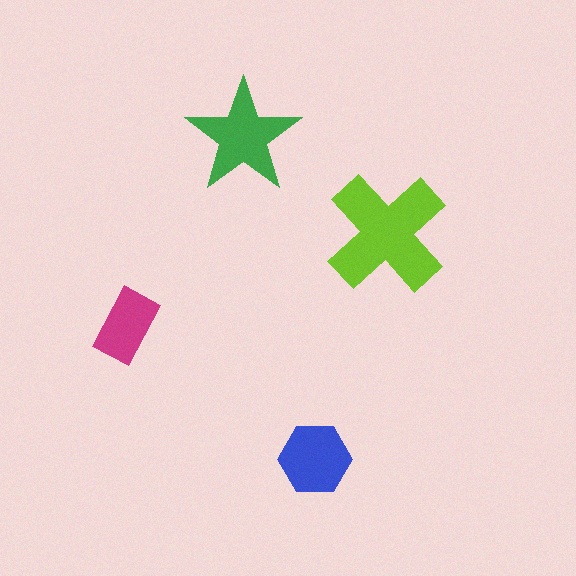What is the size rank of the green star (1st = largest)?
2nd.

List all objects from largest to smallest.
The lime cross, the green star, the blue hexagon, the magenta rectangle.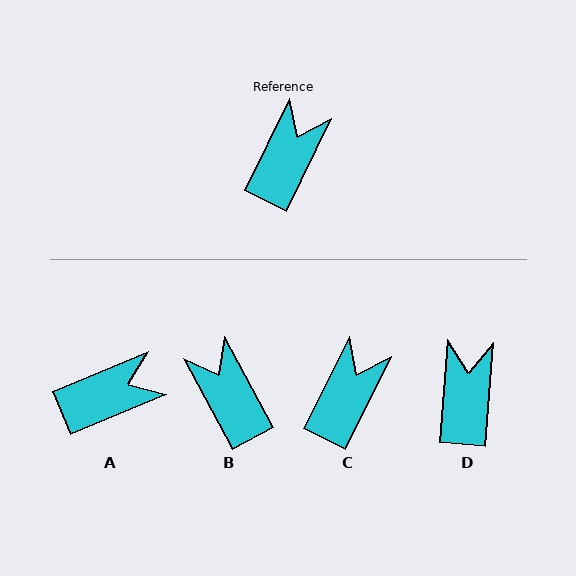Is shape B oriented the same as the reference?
No, it is off by about 54 degrees.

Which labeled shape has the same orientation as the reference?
C.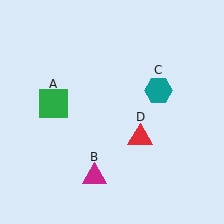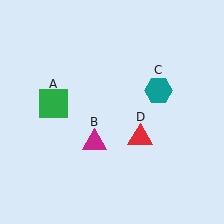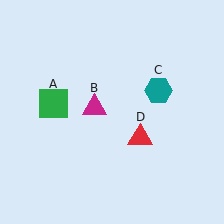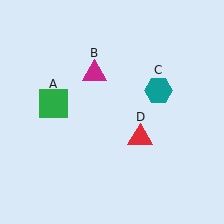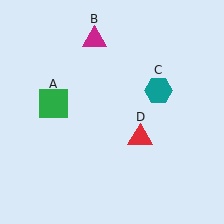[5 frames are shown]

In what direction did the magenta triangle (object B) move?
The magenta triangle (object B) moved up.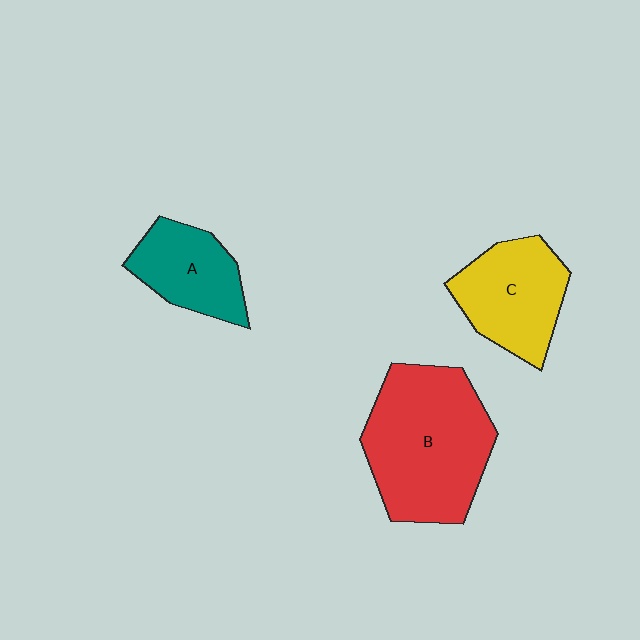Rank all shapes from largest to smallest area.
From largest to smallest: B (red), C (yellow), A (teal).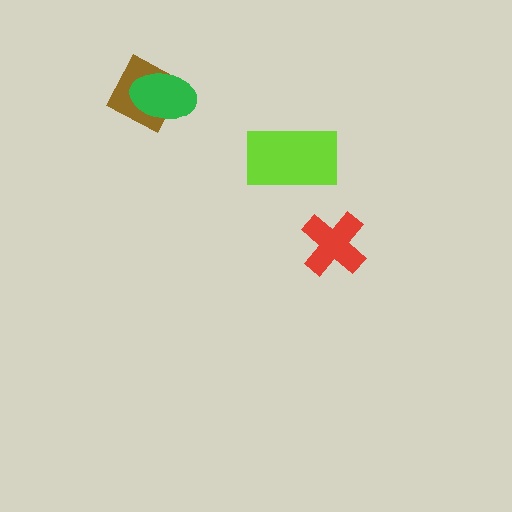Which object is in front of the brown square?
The green ellipse is in front of the brown square.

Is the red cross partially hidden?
No, no other shape covers it.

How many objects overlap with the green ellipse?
1 object overlaps with the green ellipse.